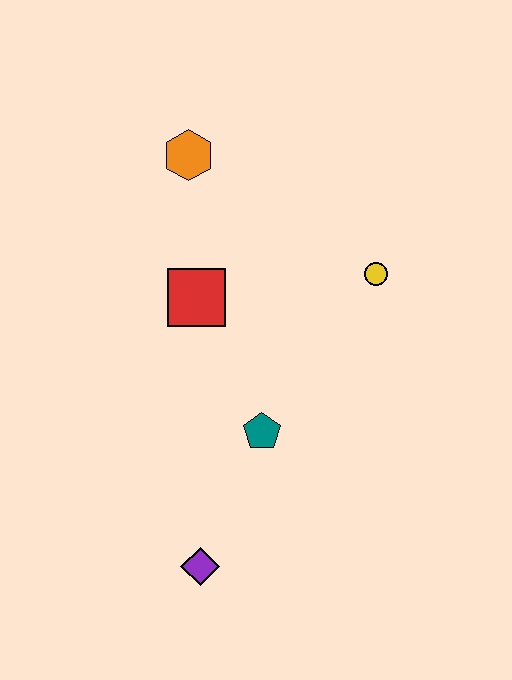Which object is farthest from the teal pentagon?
The orange hexagon is farthest from the teal pentagon.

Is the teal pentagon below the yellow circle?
Yes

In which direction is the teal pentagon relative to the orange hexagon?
The teal pentagon is below the orange hexagon.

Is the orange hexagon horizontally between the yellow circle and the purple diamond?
No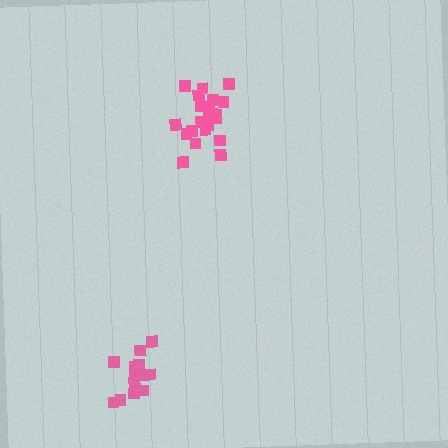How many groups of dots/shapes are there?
There are 2 groups.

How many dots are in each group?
Group 1: 21 dots, Group 2: 15 dots (36 total).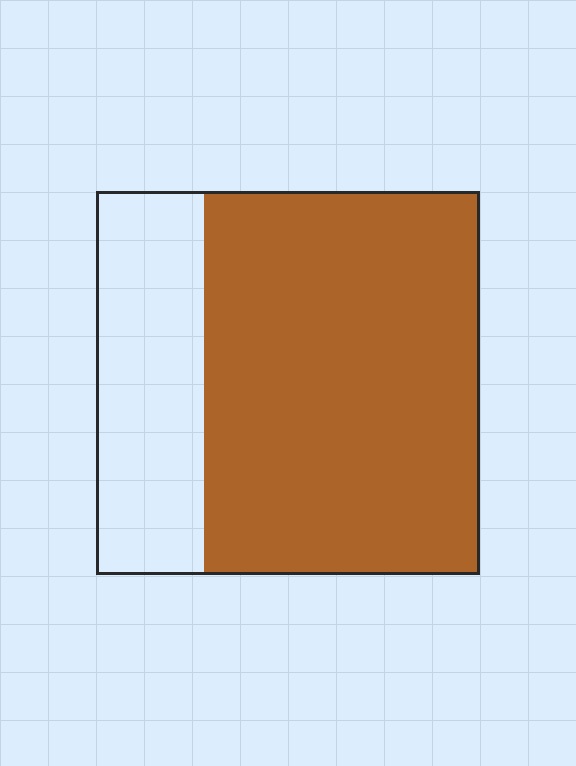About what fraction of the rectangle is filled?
About three quarters (3/4).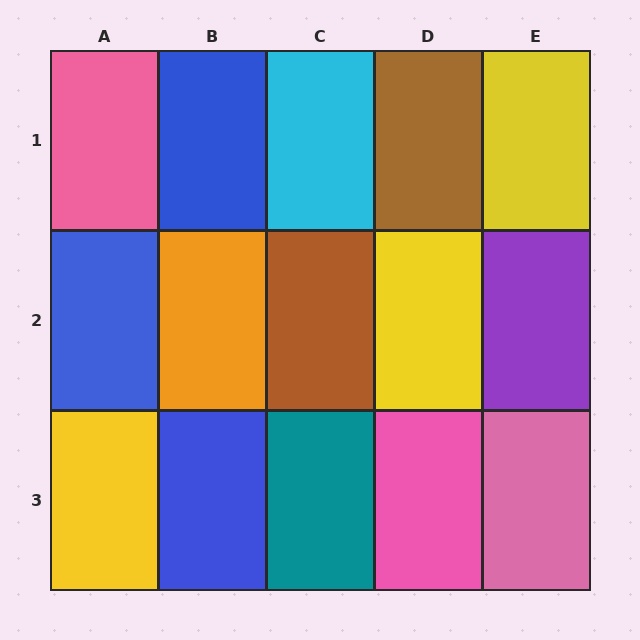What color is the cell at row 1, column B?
Blue.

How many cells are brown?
2 cells are brown.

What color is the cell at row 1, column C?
Cyan.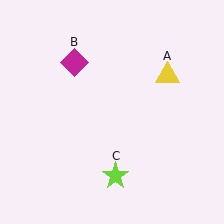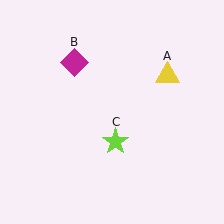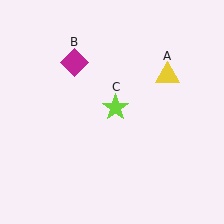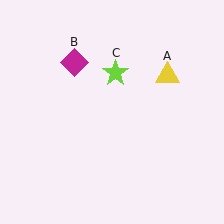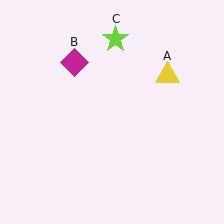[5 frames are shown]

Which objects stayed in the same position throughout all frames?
Yellow triangle (object A) and magenta diamond (object B) remained stationary.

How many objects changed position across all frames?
1 object changed position: lime star (object C).